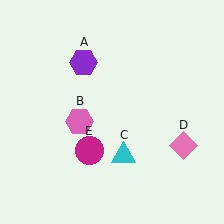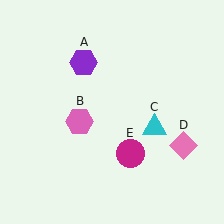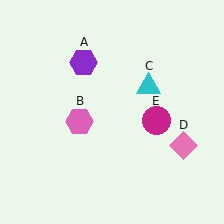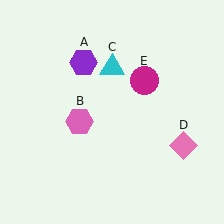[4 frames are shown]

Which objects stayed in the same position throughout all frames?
Purple hexagon (object A) and pink hexagon (object B) and pink diamond (object D) remained stationary.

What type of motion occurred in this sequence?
The cyan triangle (object C), magenta circle (object E) rotated counterclockwise around the center of the scene.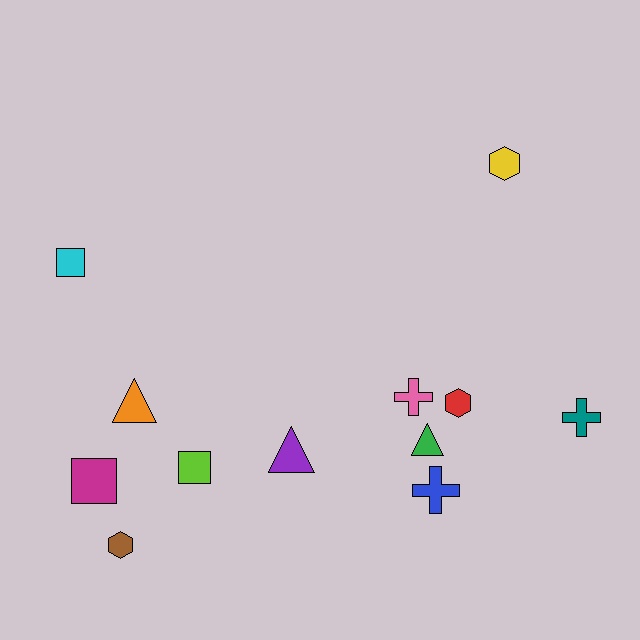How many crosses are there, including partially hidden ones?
There are 3 crosses.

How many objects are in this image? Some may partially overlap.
There are 12 objects.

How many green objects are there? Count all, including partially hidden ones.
There is 1 green object.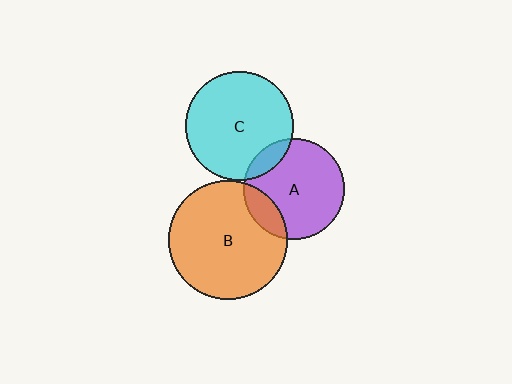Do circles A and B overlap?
Yes.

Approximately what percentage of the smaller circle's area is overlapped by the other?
Approximately 15%.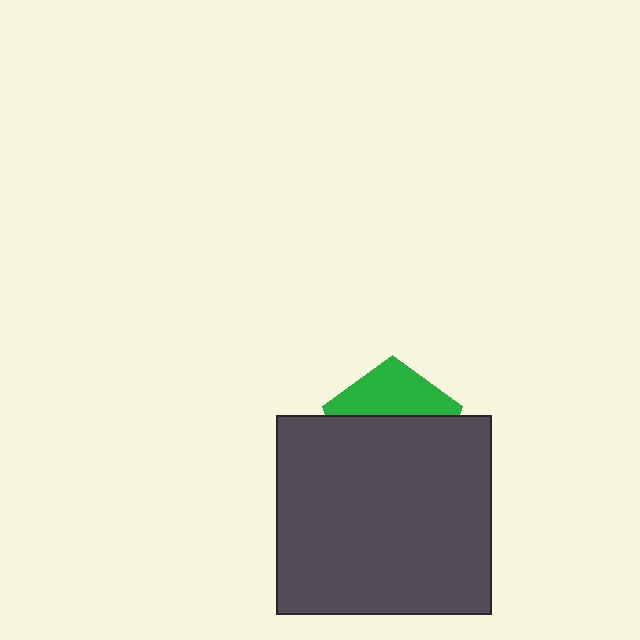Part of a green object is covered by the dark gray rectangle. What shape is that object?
It is a pentagon.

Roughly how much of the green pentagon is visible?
A small part of it is visible (roughly 37%).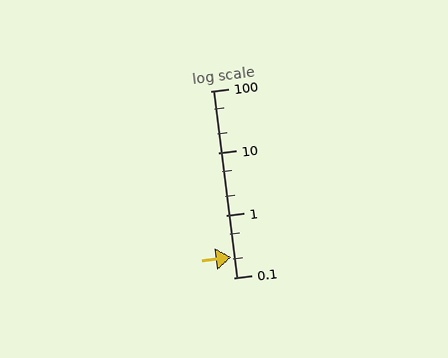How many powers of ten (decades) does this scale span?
The scale spans 3 decades, from 0.1 to 100.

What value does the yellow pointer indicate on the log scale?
The pointer indicates approximately 0.21.